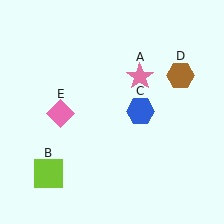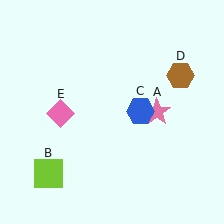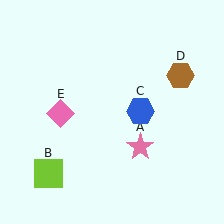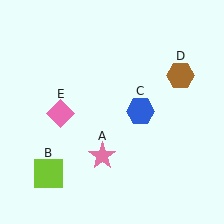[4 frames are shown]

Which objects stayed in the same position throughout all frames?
Lime square (object B) and blue hexagon (object C) and brown hexagon (object D) and pink diamond (object E) remained stationary.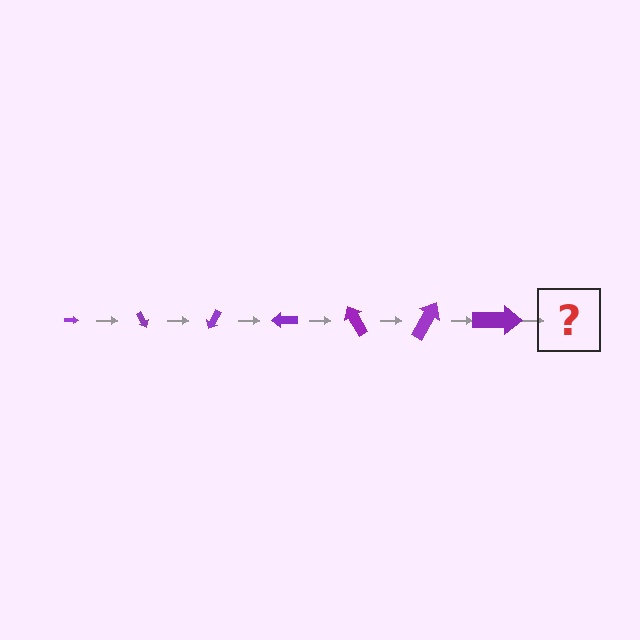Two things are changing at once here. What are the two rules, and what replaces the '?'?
The two rules are that the arrow grows larger each step and it rotates 60 degrees each step. The '?' should be an arrow, larger than the previous one and rotated 420 degrees from the start.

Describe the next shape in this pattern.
It should be an arrow, larger than the previous one and rotated 420 degrees from the start.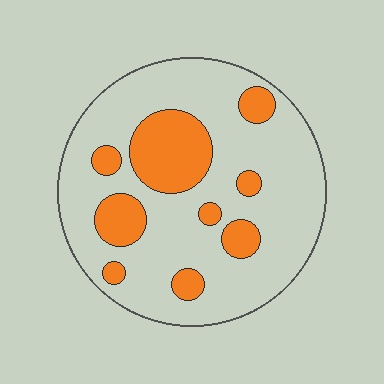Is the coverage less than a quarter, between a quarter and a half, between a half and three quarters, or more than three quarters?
Less than a quarter.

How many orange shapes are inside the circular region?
9.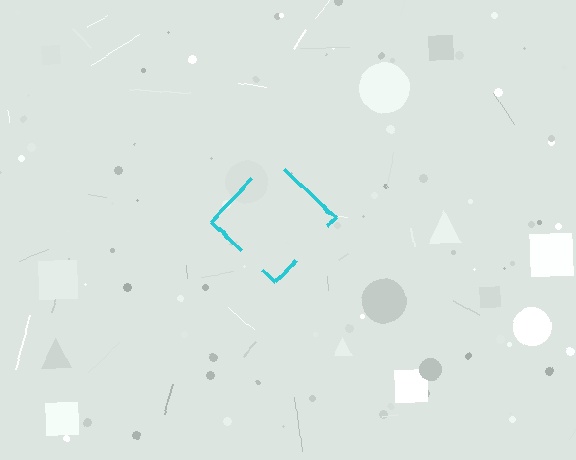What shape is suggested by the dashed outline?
The dashed outline suggests a diamond.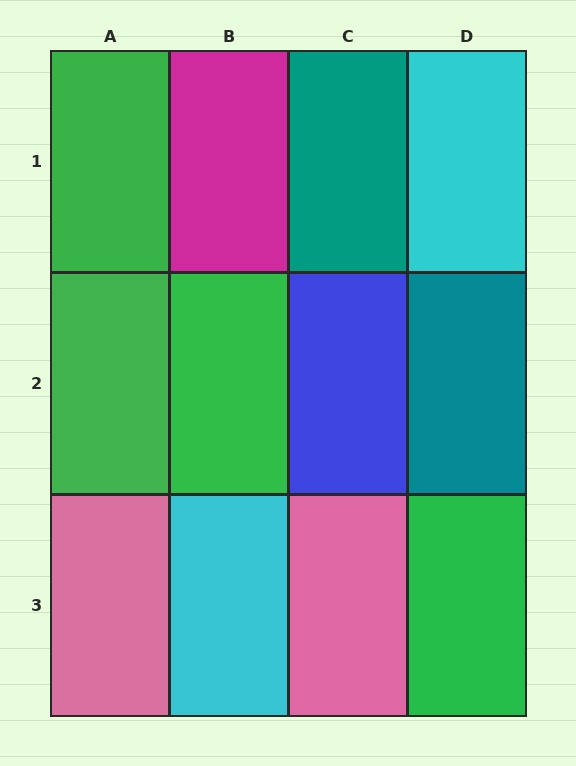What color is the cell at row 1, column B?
Magenta.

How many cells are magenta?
1 cell is magenta.